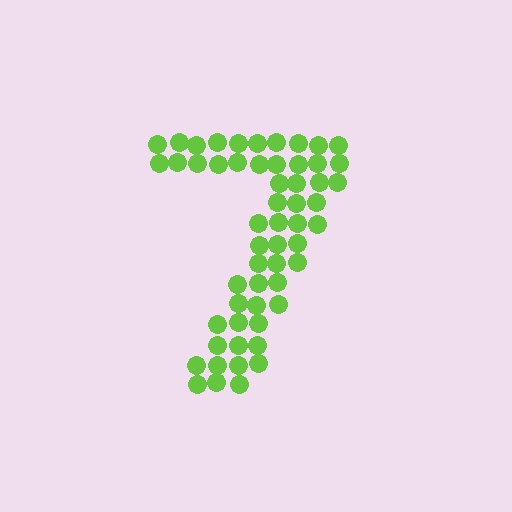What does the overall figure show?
The overall figure shows the digit 7.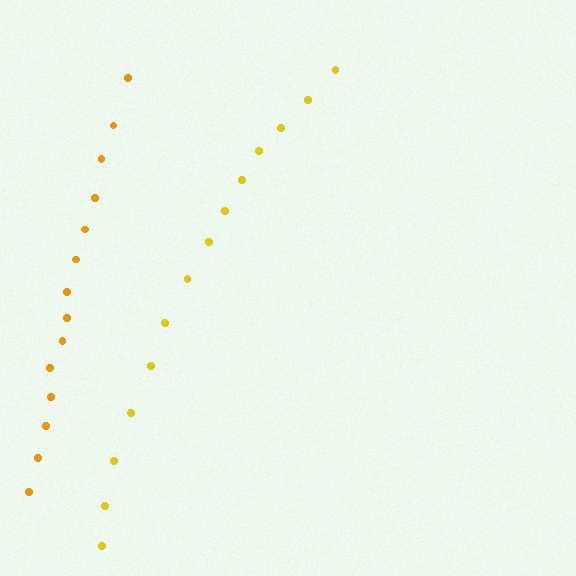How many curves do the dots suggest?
There are 2 distinct paths.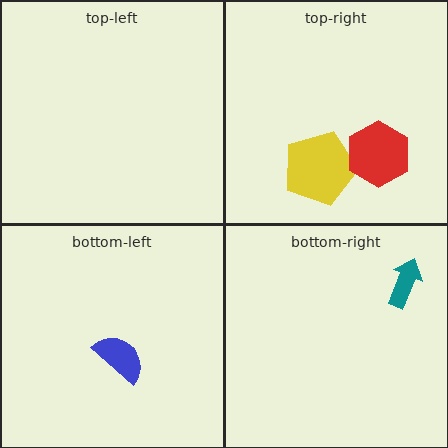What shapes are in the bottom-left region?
The blue semicircle.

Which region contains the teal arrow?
The bottom-right region.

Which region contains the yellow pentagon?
The top-right region.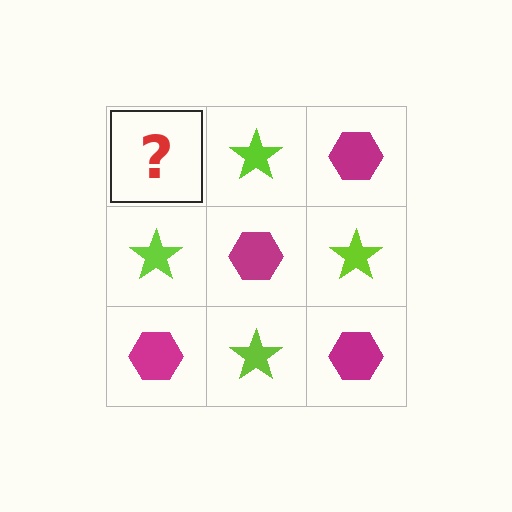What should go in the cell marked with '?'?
The missing cell should contain a magenta hexagon.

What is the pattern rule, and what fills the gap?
The rule is that it alternates magenta hexagon and lime star in a checkerboard pattern. The gap should be filled with a magenta hexagon.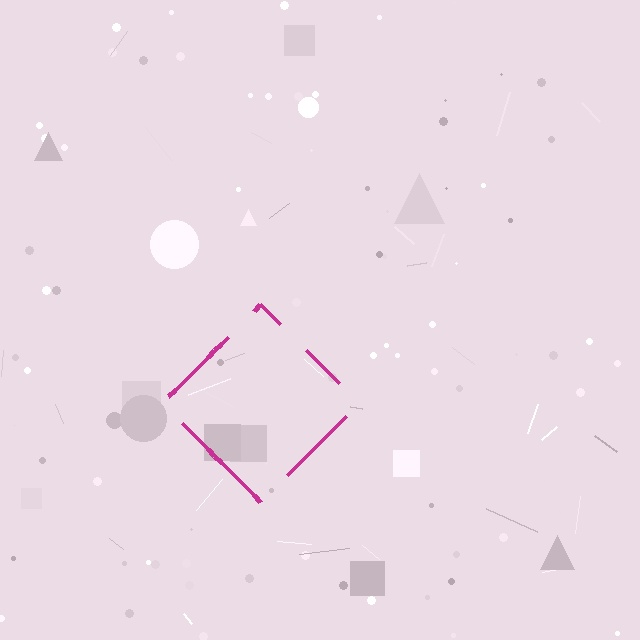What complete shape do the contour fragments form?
The contour fragments form a diamond.